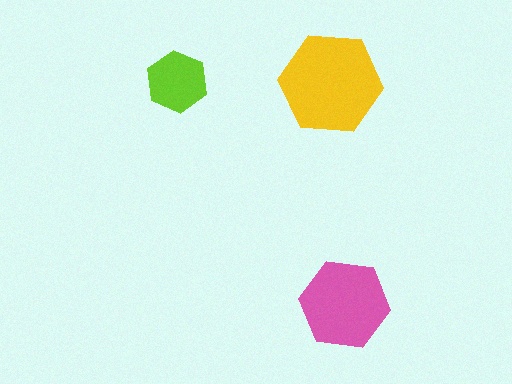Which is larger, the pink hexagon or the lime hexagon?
The pink one.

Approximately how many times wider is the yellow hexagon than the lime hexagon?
About 1.5 times wider.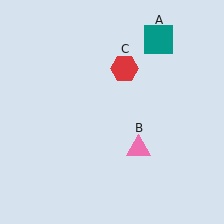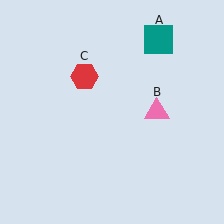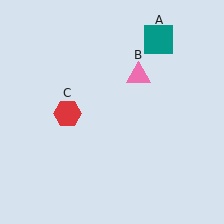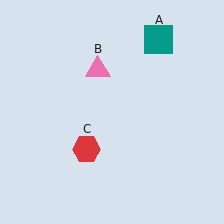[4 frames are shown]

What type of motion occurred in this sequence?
The pink triangle (object B), red hexagon (object C) rotated counterclockwise around the center of the scene.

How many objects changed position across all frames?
2 objects changed position: pink triangle (object B), red hexagon (object C).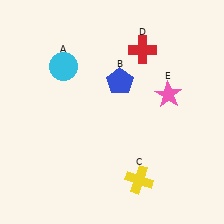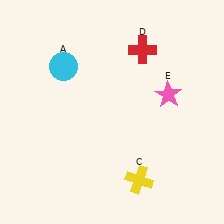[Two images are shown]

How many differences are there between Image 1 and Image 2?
There is 1 difference between the two images.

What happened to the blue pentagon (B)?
The blue pentagon (B) was removed in Image 2. It was in the top-right area of Image 1.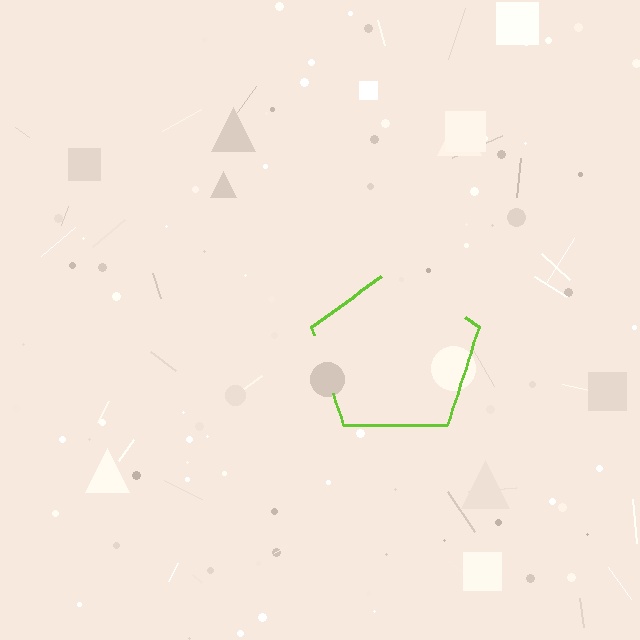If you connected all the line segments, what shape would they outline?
They would outline a pentagon.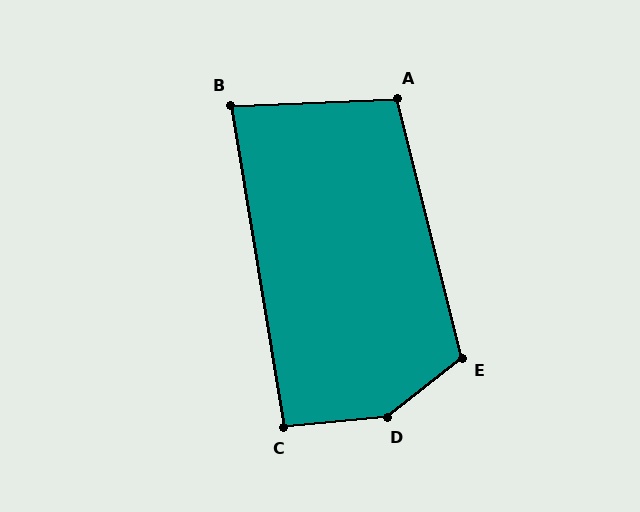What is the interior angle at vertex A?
Approximately 102 degrees (obtuse).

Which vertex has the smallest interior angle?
B, at approximately 83 degrees.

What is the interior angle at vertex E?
Approximately 114 degrees (obtuse).